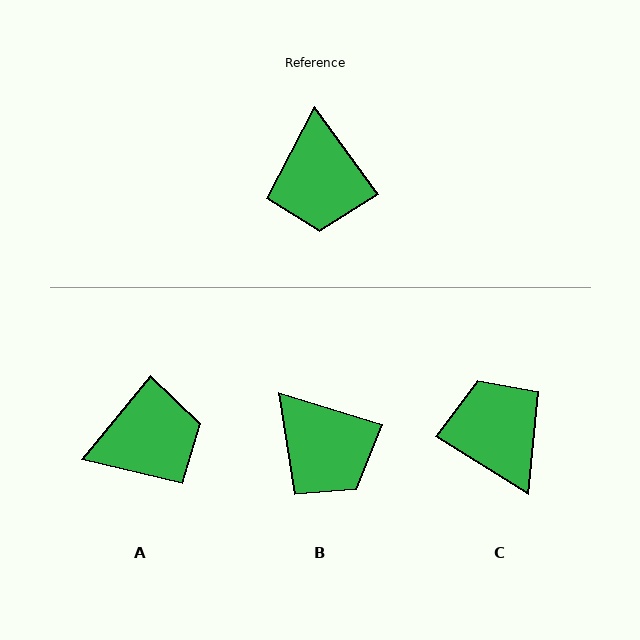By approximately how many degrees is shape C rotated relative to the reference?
Approximately 158 degrees clockwise.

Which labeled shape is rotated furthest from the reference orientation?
C, about 158 degrees away.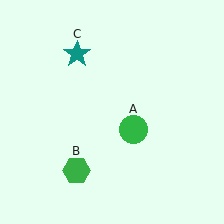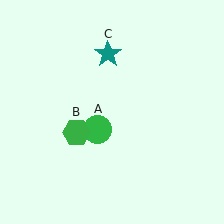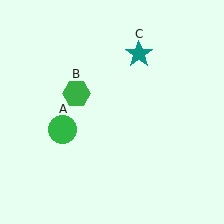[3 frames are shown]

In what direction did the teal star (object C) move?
The teal star (object C) moved right.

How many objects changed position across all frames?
3 objects changed position: green circle (object A), green hexagon (object B), teal star (object C).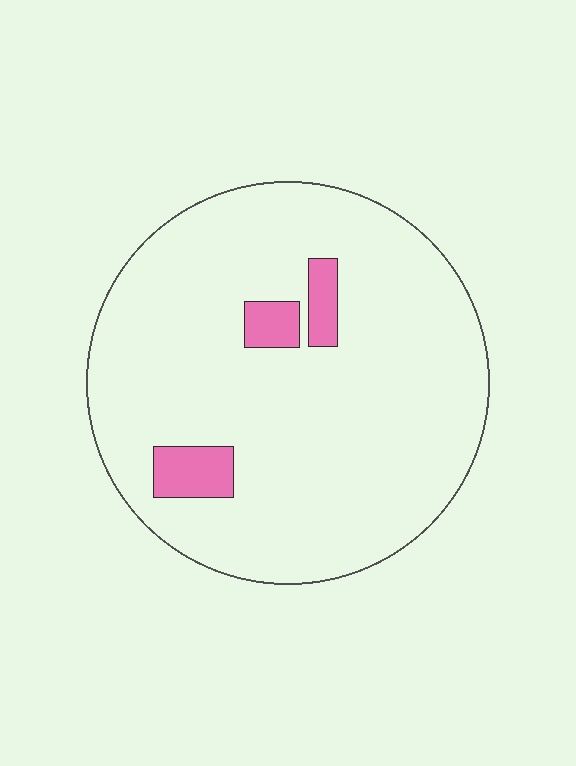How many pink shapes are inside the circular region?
3.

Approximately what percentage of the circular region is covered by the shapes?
Approximately 5%.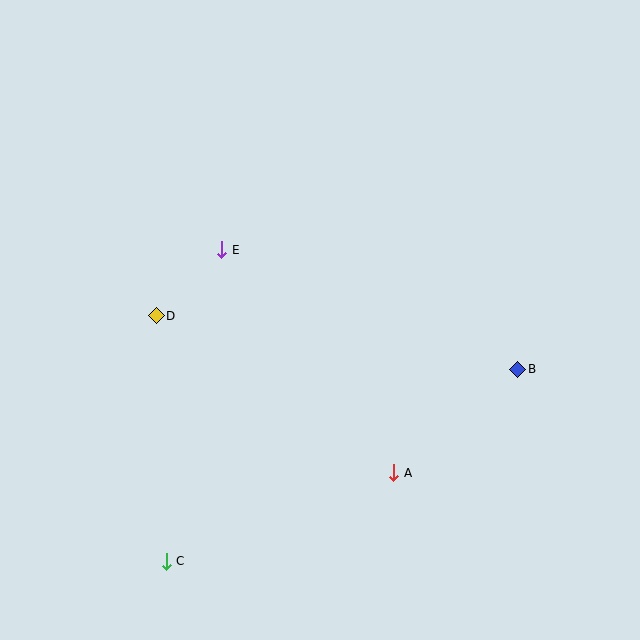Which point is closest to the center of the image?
Point E at (222, 250) is closest to the center.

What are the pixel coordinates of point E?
Point E is at (222, 250).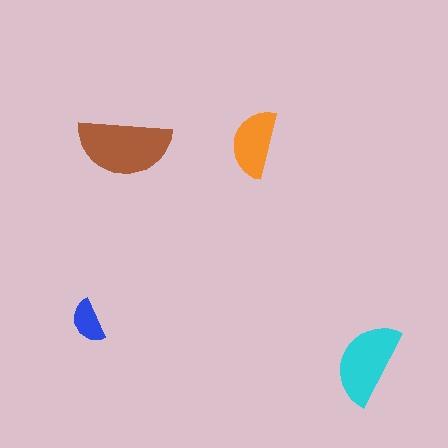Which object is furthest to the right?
The cyan semicircle is rightmost.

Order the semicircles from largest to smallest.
the brown one, the cyan one, the orange one, the blue one.